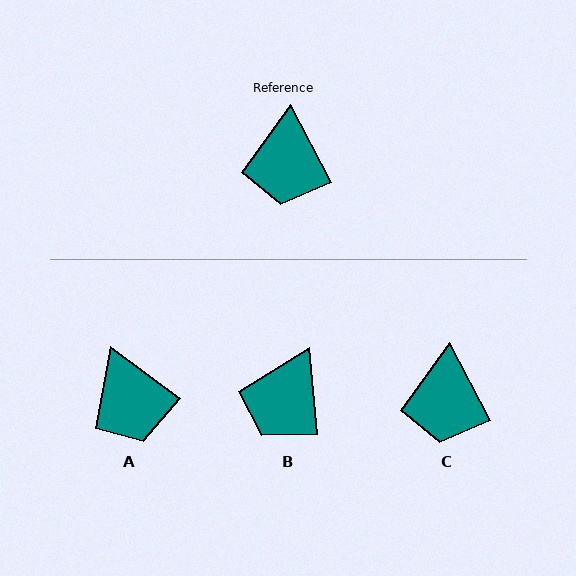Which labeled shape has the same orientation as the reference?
C.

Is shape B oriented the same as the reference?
No, it is off by about 23 degrees.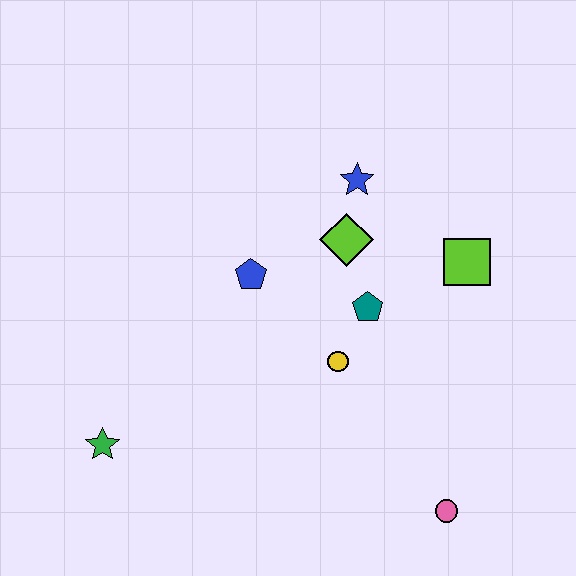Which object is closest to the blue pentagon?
The lime diamond is closest to the blue pentagon.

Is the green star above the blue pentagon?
No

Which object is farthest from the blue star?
The green star is farthest from the blue star.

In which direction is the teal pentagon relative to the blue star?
The teal pentagon is below the blue star.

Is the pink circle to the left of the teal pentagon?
No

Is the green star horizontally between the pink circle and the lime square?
No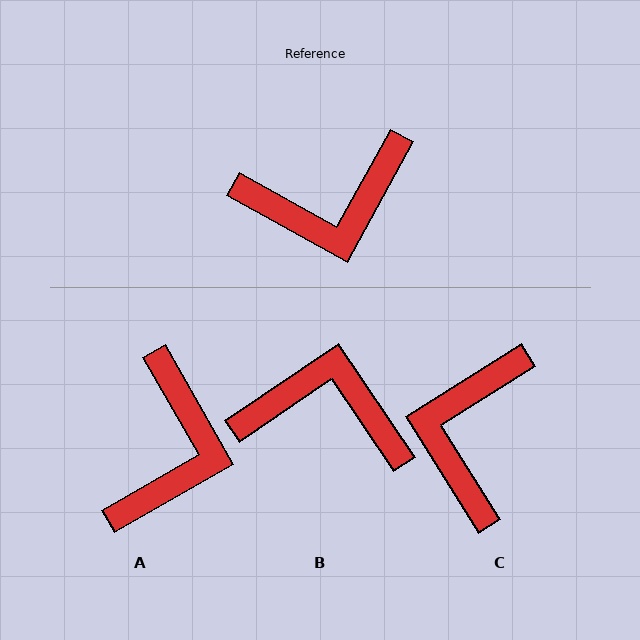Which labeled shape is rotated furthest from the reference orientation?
B, about 153 degrees away.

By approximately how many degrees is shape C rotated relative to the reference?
Approximately 119 degrees clockwise.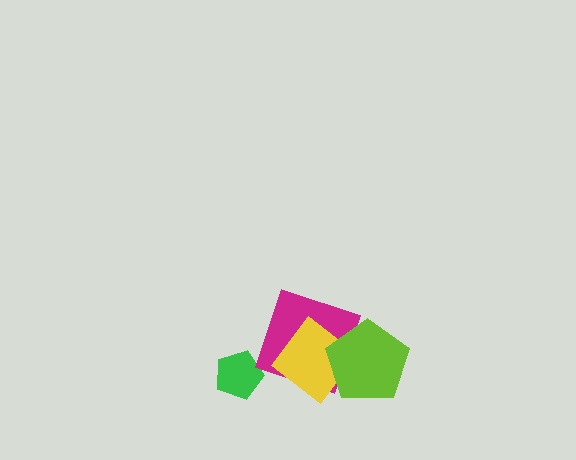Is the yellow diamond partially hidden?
Yes, it is partially covered by another shape.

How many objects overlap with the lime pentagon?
2 objects overlap with the lime pentagon.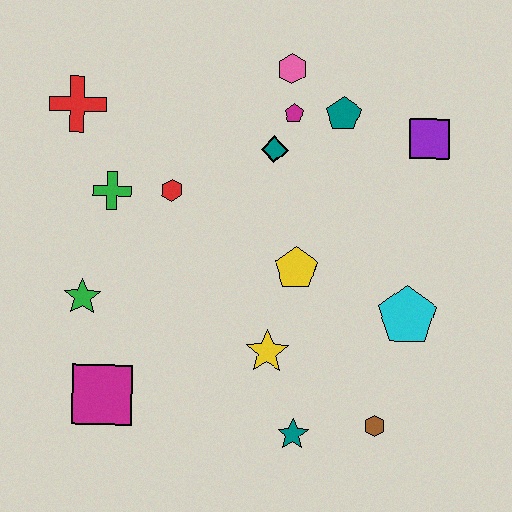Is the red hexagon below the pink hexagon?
Yes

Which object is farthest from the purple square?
The magenta square is farthest from the purple square.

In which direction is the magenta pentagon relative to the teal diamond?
The magenta pentagon is above the teal diamond.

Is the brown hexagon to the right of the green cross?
Yes